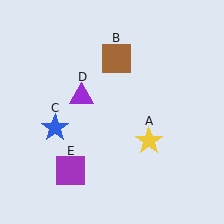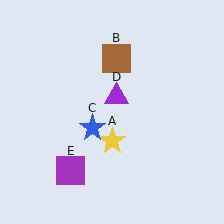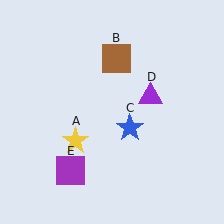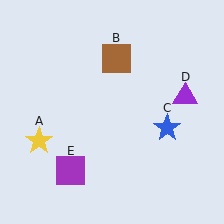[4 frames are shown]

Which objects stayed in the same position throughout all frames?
Brown square (object B) and purple square (object E) remained stationary.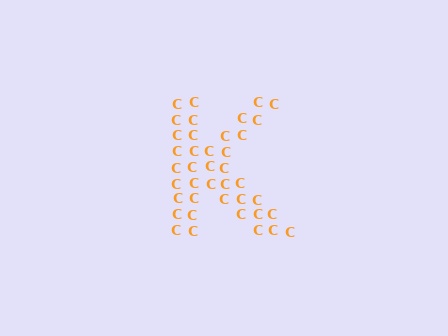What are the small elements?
The small elements are letter C's.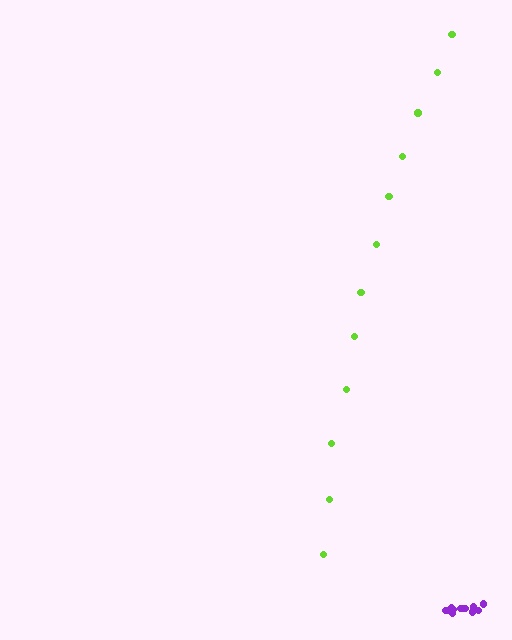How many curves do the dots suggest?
There are 2 distinct paths.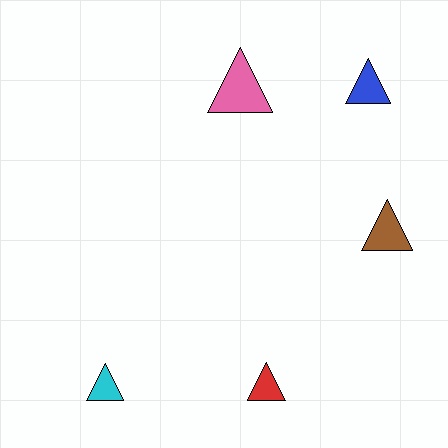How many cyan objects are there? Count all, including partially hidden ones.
There is 1 cyan object.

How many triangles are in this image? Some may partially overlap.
There are 5 triangles.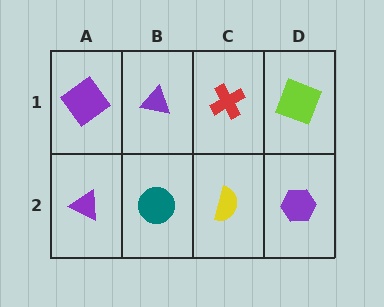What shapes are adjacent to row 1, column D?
A purple hexagon (row 2, column D), a red cross (row 1, column C).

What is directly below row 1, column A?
A purple triangle.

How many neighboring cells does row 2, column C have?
3.